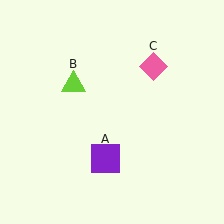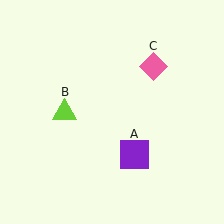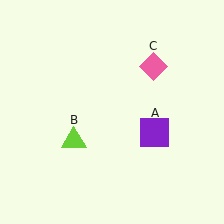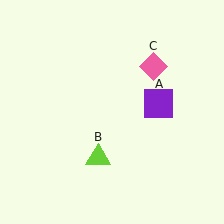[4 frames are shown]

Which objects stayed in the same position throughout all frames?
Pink diamond (object C) remained stationary.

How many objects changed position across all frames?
2 objects changed position: purple square (object A), lime triangle (object B).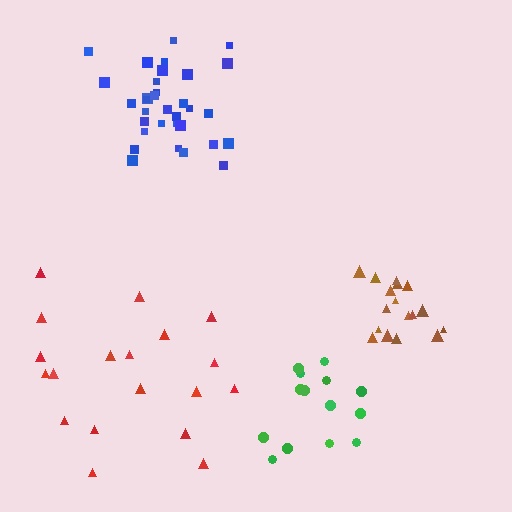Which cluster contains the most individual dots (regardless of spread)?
Blue (33).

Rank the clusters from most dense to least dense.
brown, blue, green, red.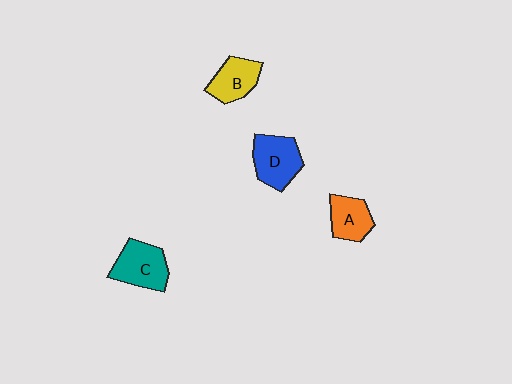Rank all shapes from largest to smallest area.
From largest to smallest: C (teal), D (blue), B (yellow), A (orange).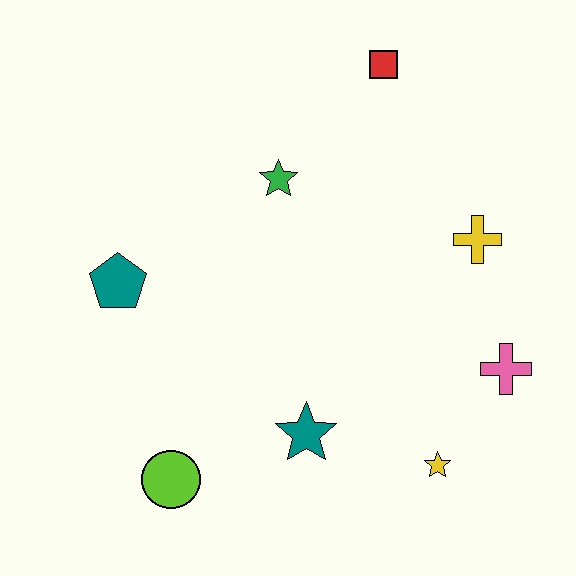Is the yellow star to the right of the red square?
Yes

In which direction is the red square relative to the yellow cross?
The red square is above the yellow cross.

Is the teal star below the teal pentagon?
Yes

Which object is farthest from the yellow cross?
The lime circle is farthest from the yellow cross.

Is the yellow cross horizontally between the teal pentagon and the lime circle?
No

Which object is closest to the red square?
The green star is closest to the red square.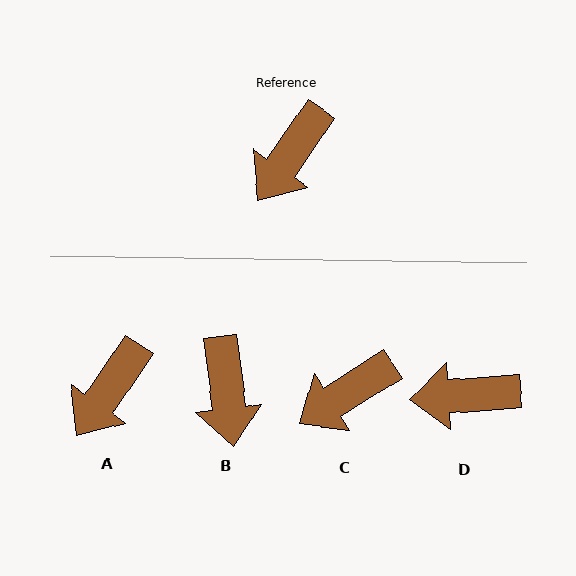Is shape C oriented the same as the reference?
No, it is off by about 23 degrees.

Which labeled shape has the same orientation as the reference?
A.